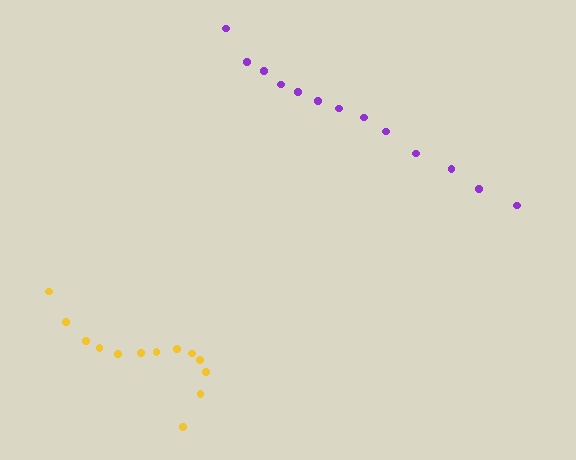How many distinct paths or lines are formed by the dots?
There are 2 distinct paths.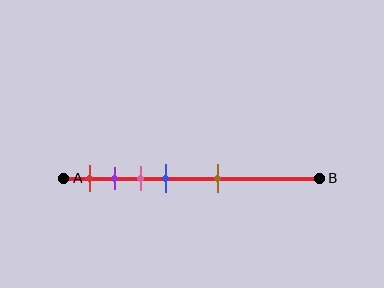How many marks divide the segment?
There are 5 marks dividing the segment.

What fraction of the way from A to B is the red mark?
The red mark is approximately 10% (0.1) of the way from A to B.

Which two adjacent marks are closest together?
The purple and pink marks are the closest adjacent pair.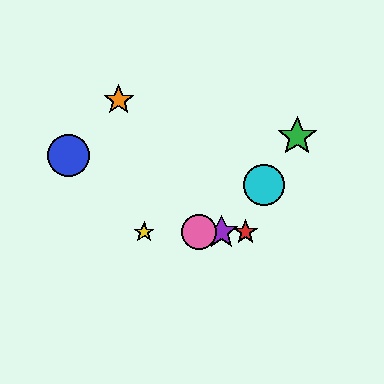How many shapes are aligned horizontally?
4 shapes (the red star, the yellow star, the purple star, the pink circle) are aligned horizontally.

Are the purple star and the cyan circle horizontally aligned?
No, the purple star is at y≈232 and the cyan circle is at y≈185.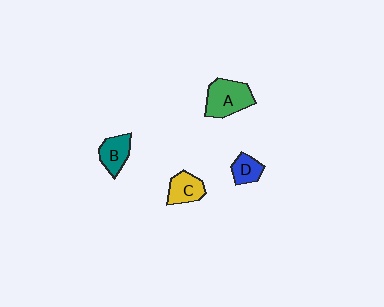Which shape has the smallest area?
Shape D (blue).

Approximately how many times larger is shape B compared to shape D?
Approximately 1.3 times.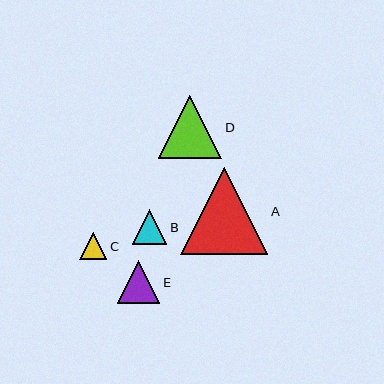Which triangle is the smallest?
Triangle C is the smallest with a size of approximately 27 pixels.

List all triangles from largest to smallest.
From largest to smallest: A, D, E, B, C.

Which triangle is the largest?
Triangle A is the largest with a size of approximately 87 pixels.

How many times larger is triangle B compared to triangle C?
Triangle B is approximately 1.3 times the size of triangle C.